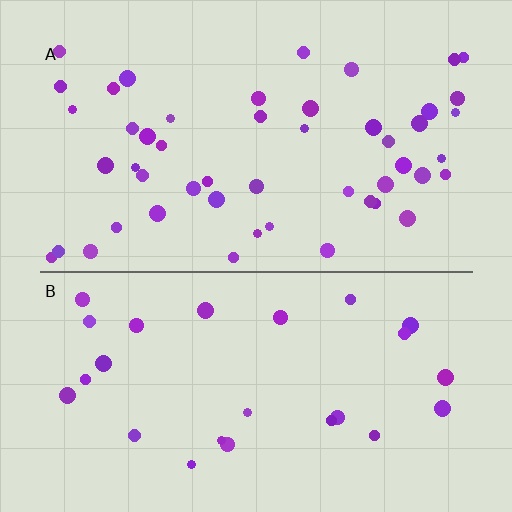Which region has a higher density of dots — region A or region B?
A (the top).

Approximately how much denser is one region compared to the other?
Approximately 2.0× — region A over region B.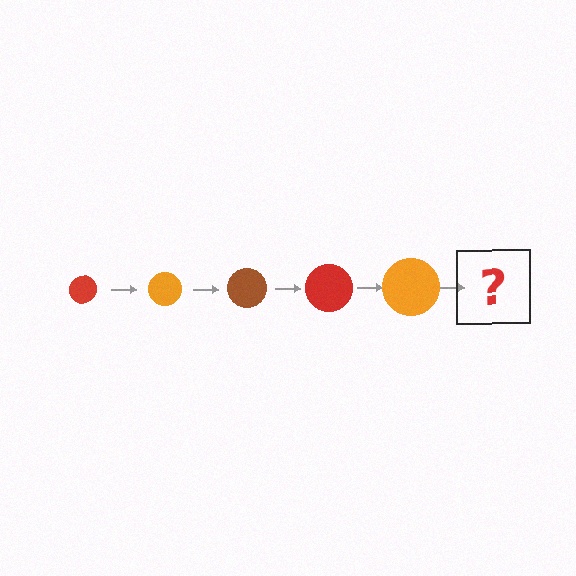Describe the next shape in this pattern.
It should be a brown circle, larger than the previous one.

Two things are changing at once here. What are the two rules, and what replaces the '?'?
The two rules are that the circle grows larger each step and the color cycles through red, orange, and brown. The '?' should be a brown circle, larger than the previous one.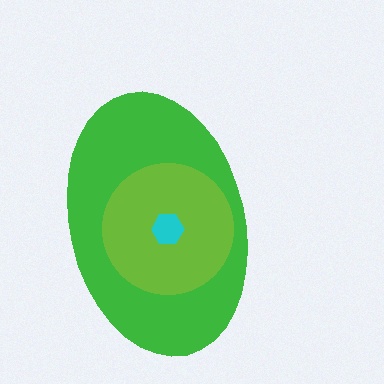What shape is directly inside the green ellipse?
The lime circle.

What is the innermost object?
The cyan hexagon.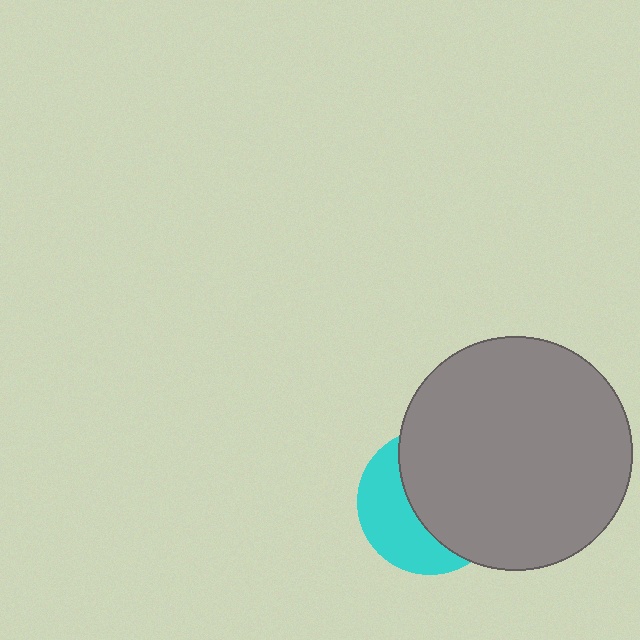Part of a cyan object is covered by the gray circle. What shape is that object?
It is a circle.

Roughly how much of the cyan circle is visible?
A small part of it is visible (roughly 40%).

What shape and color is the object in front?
The object in front is a gray circle.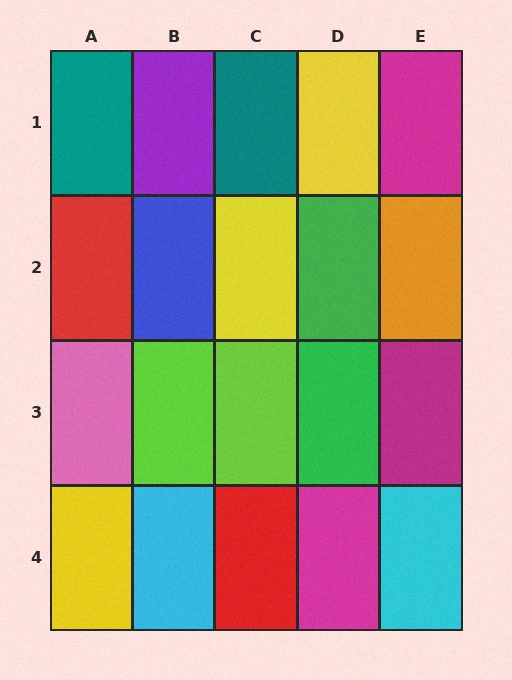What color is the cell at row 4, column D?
Magenta.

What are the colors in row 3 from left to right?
Pink, lime, lime, green, magenta.